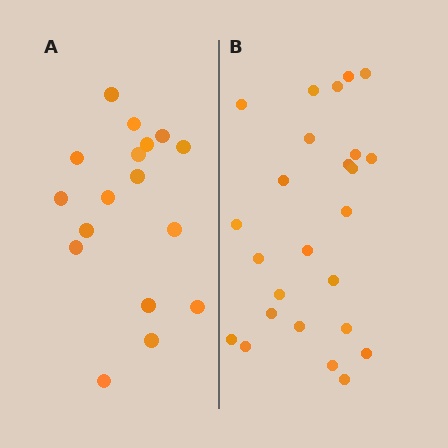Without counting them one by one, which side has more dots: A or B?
Region B (the right region) has more dots.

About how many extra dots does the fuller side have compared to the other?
Region B has roughly 8 or so more dots than region A.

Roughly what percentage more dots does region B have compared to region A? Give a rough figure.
About 45% more.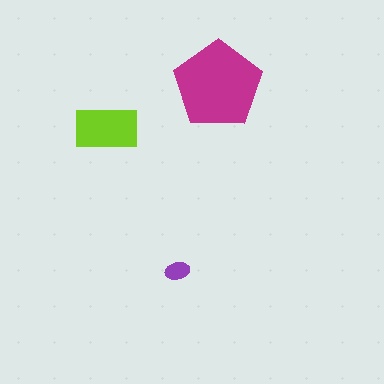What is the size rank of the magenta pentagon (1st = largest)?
1st.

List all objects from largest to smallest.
The magenta pentagon, the lime rectangle, the purple ellipse.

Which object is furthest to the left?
The lime rectangle is leftmost.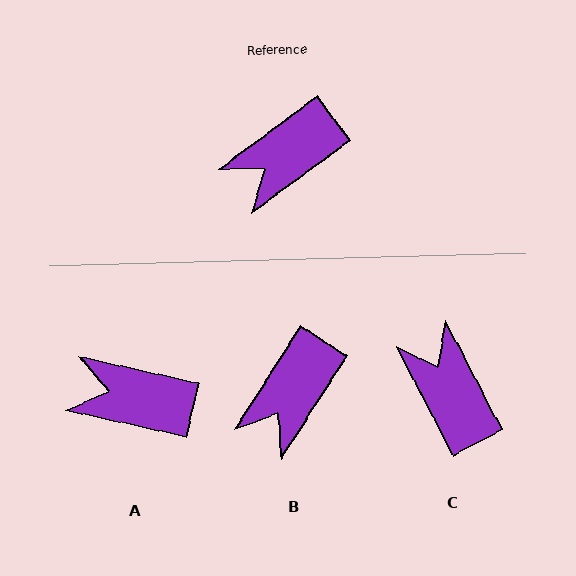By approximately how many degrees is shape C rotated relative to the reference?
Approximately 99 degrees clockwise.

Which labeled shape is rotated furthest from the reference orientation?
C, about 99 degrees away.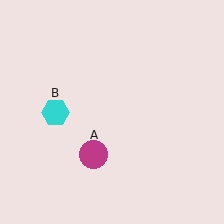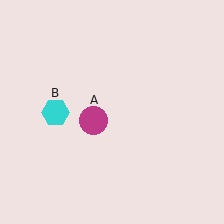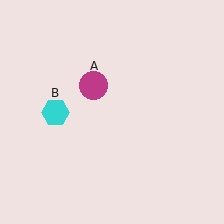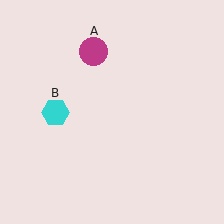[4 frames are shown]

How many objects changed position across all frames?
1 object changed position: magenta circle (object A).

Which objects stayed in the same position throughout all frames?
Cyan hexagon (object B) remained stationary.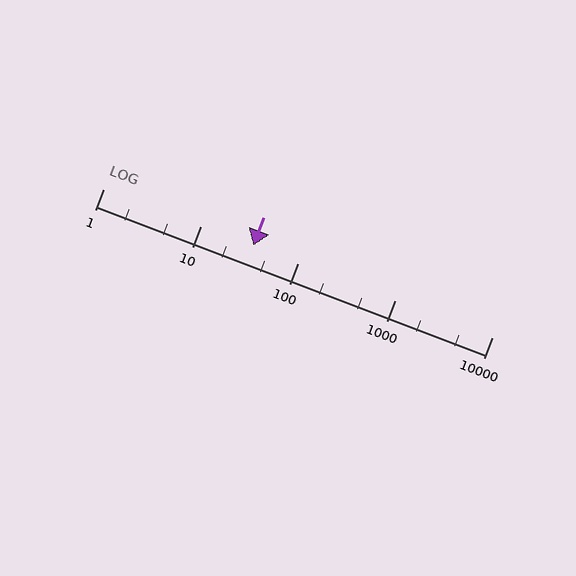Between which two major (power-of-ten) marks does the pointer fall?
The pointer is between 10 and 100.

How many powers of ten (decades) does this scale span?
The scale spans 4 decades, from 1 to 10000.